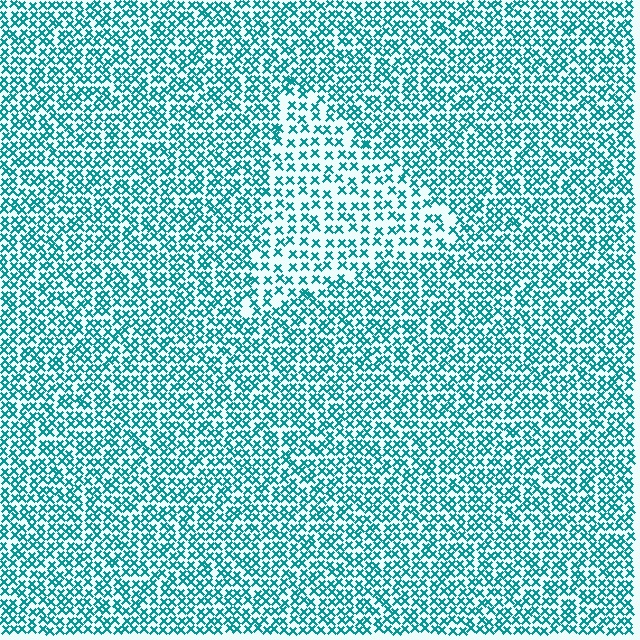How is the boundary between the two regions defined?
The boundary is defined by a change in element density (approximately 1.8x ratio). All elements are the same color, size, and shape.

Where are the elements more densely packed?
The elements are more densely packed outside the triangle boundary.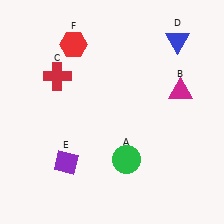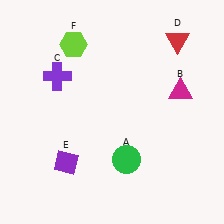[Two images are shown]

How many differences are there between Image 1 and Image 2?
There are 3 differences between the two images.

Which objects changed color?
C changed from red to purple. D changed from blue to red. F changed from red to lime.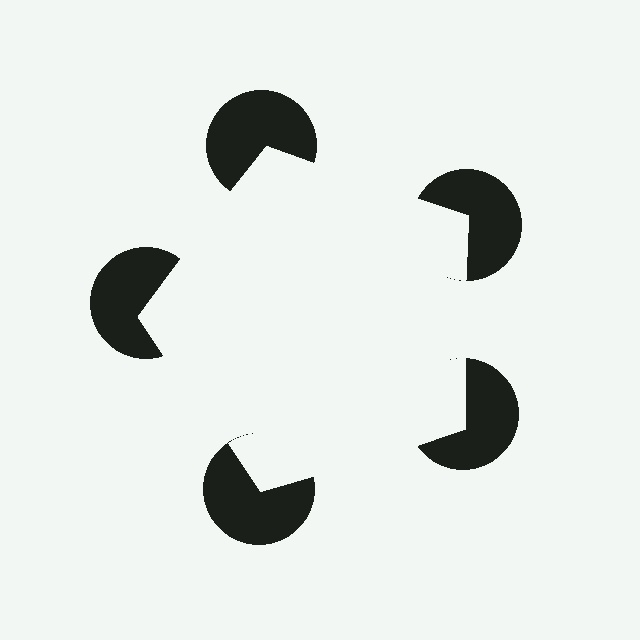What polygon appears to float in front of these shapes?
An illusory pentagon — its edges are inferred from the aligned wedge cuts in the pac-man discs, not physically drawn.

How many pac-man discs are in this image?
There are 5 — one at each vertex of the illusory pentagon.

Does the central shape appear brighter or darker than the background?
It typically appears slightly brighter than the background, even though no actual brightness change is drawn.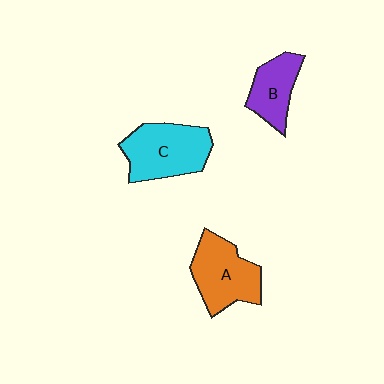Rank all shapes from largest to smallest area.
From largest to smallest: C (cyan), A (orange), B (purple).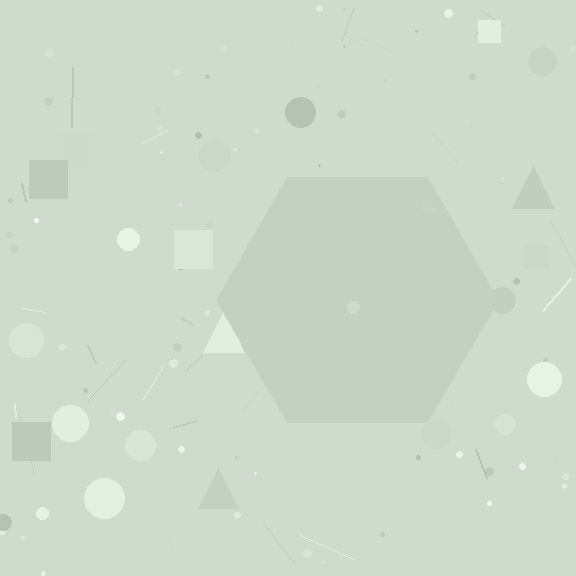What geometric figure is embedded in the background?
A hexagon is embedded in the background.